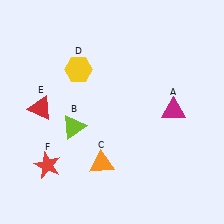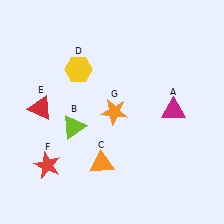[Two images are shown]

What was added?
An orange star (G) was added in Image 2.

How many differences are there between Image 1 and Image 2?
There is 1 difference between the two images.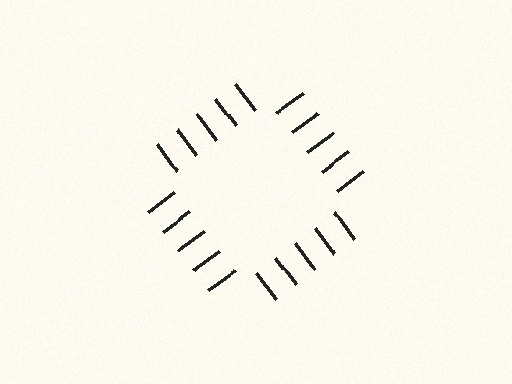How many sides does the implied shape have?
4 sides — the line-ends trace a square.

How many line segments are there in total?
20 — 5 along each of the 4 edges.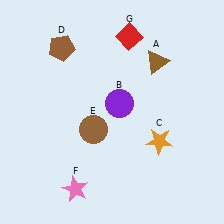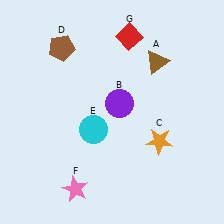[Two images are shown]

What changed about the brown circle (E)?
In Image 1, E is brown. In Image 2, it changed to cyan.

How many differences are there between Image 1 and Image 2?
There is 1 difference between the two images.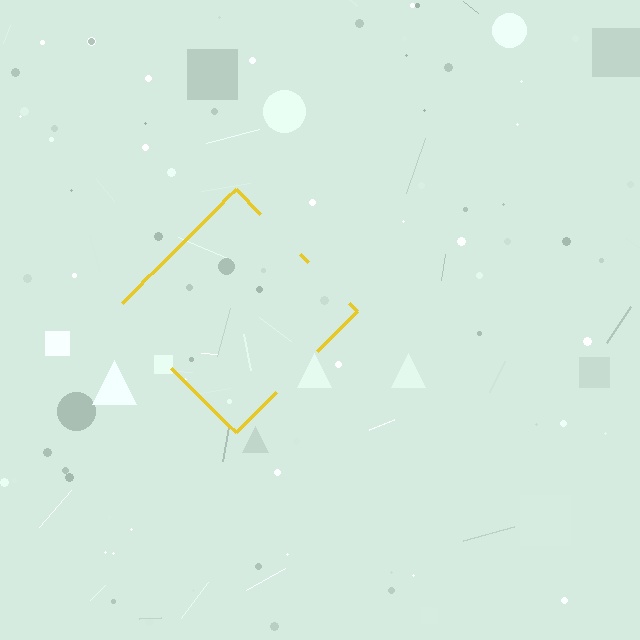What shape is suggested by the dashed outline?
The dashed outline suggests a diamond.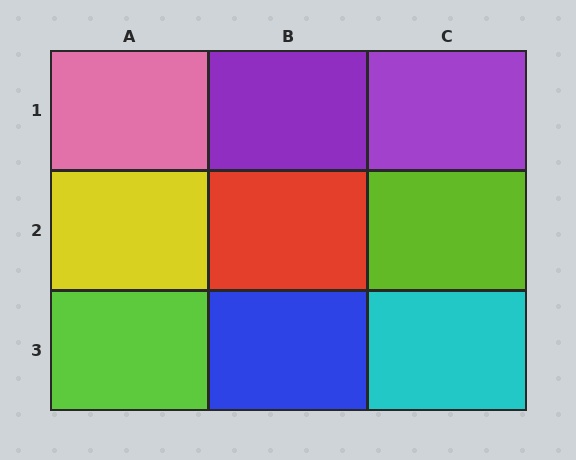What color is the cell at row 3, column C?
Cyan.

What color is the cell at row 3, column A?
Lime.